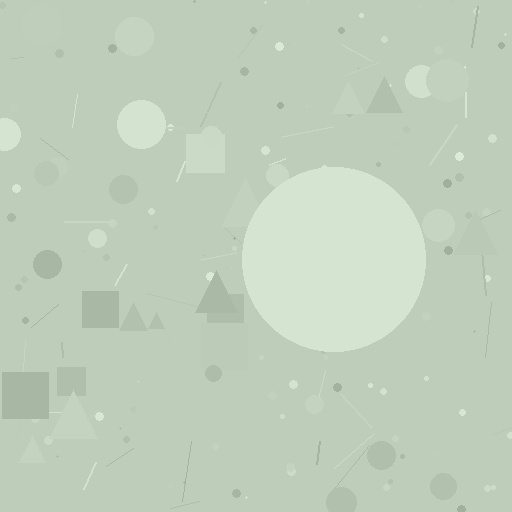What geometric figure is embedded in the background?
A circle is embedded in the background.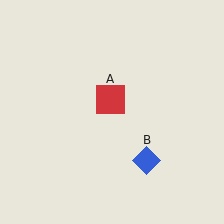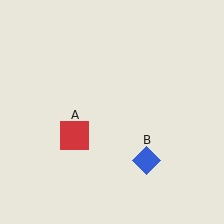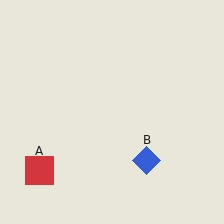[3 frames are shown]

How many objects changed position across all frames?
1 object changed position: red square (object A).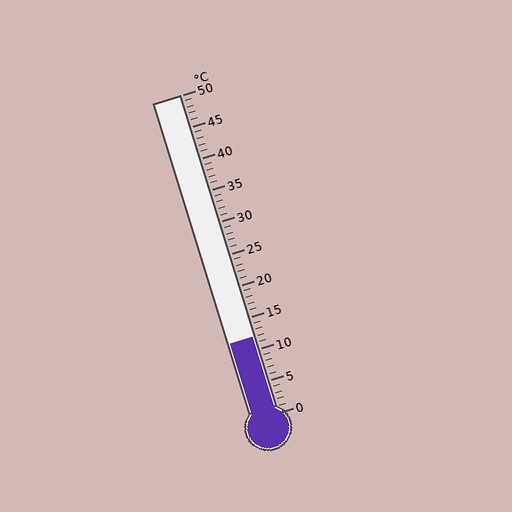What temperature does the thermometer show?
The thermometer shows approximately 12°C.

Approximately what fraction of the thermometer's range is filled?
The thermometer is filled to approximately 25% of its range.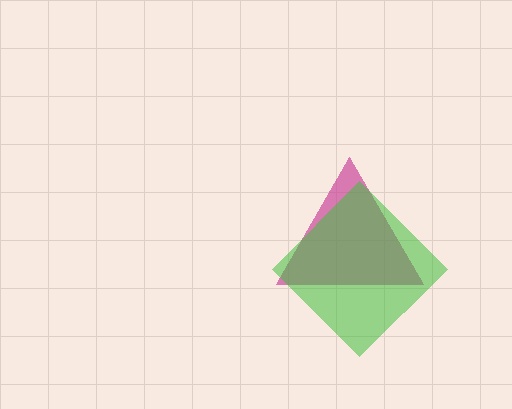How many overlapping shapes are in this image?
There are 2 overlapping shapes in the image.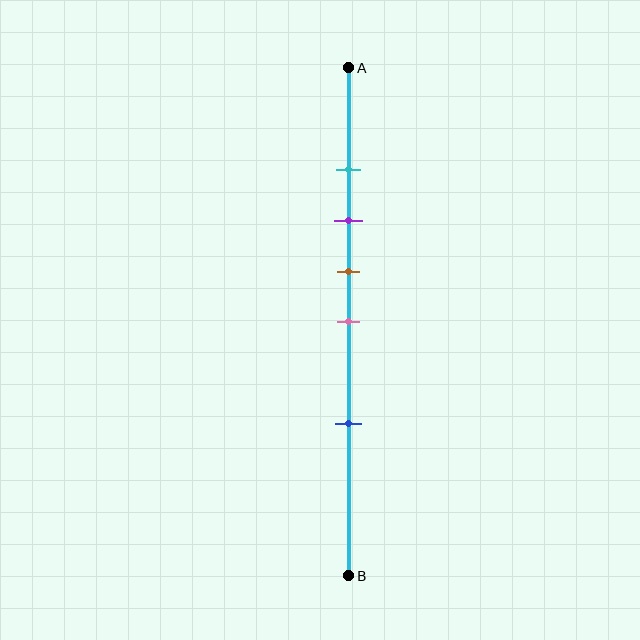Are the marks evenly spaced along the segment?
No, the marks are not evenly spaced.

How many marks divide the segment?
There are 5 marks dividing the segment.